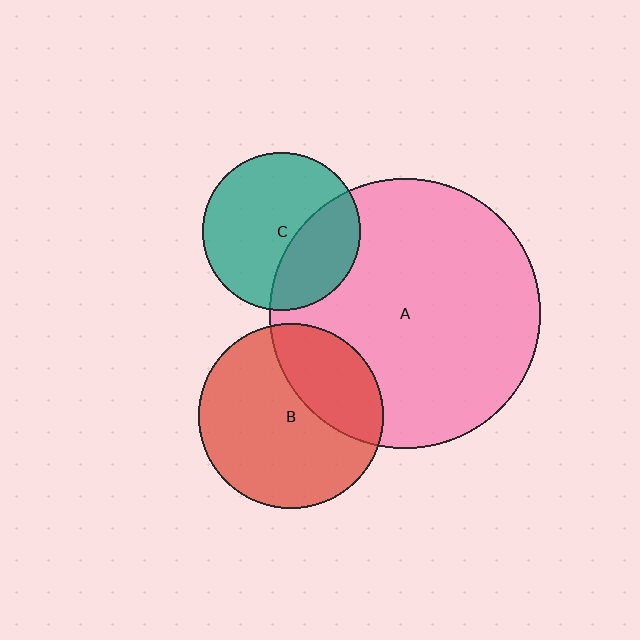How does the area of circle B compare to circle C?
Approximately 1.4 times.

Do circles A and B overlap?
Yes.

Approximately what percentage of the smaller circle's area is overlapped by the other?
Approximately 30%.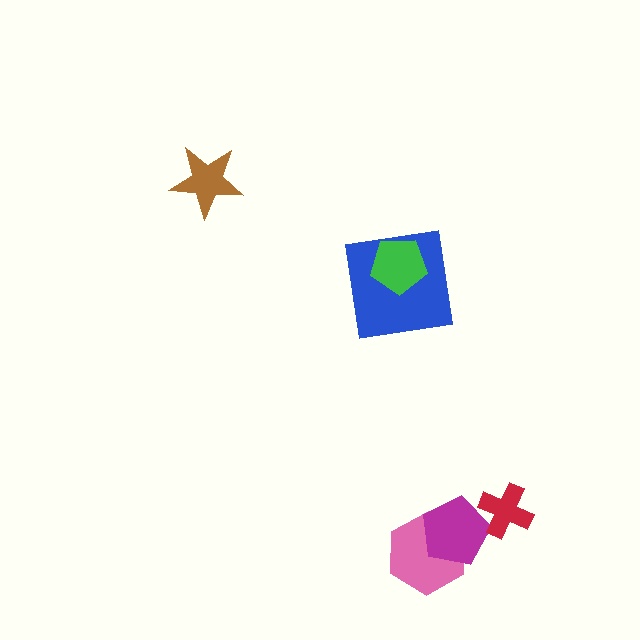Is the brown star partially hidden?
No, no other shape covers it.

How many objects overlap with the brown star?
0 objects overlap with the brown star.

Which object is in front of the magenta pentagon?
The red cross is in front of the magenta pentagon.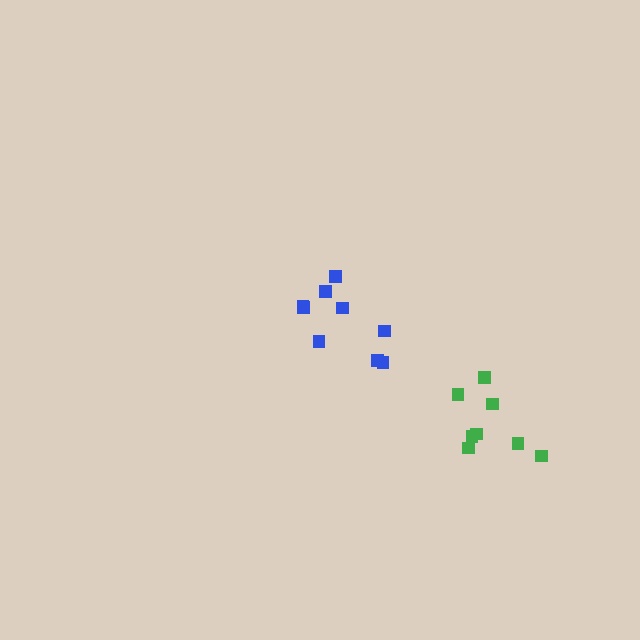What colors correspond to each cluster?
The clusters are colored: blue, green.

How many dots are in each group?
Group 1: 9 dots, Group 2: 8 dots (17 total).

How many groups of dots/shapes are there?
There are 2 groups.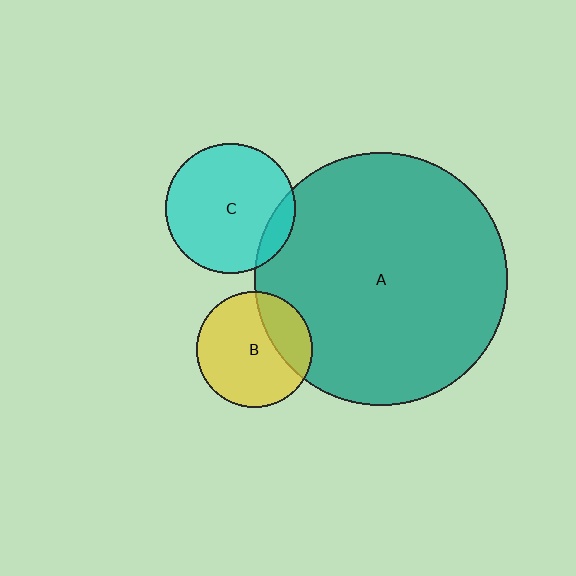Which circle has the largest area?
Circle A (teal).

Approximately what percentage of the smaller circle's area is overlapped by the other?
Approximately 25%.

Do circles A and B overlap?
Yes.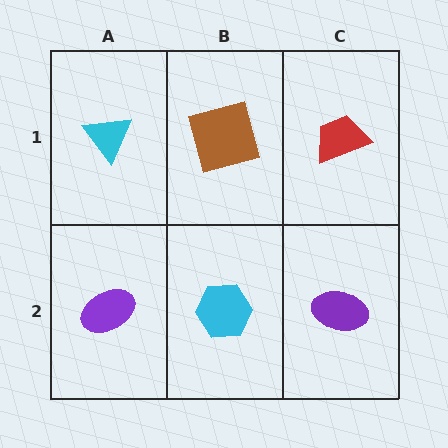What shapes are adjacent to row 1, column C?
A purple ellipse (row 2, column C), a brown square (row 1, column B).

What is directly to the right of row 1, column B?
A red trapezoid.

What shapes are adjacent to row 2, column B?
A brown square (row 1, column B), a purple ellipse (row 2, column A), a purple ellipse (row 2, column C).